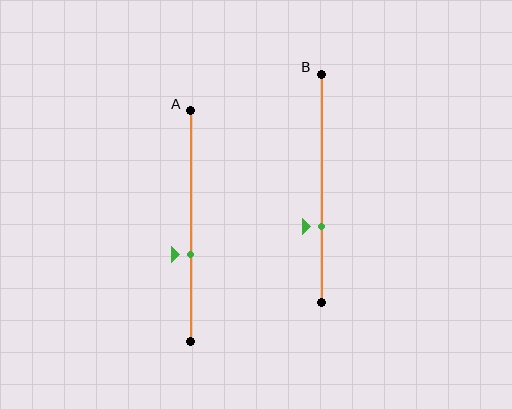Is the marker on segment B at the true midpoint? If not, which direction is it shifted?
No, the marker on segment B is shifted downward by about 17% of the segment length.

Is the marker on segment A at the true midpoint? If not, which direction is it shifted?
No, the marker on segment A is shifted downward by about 12% of the segment length.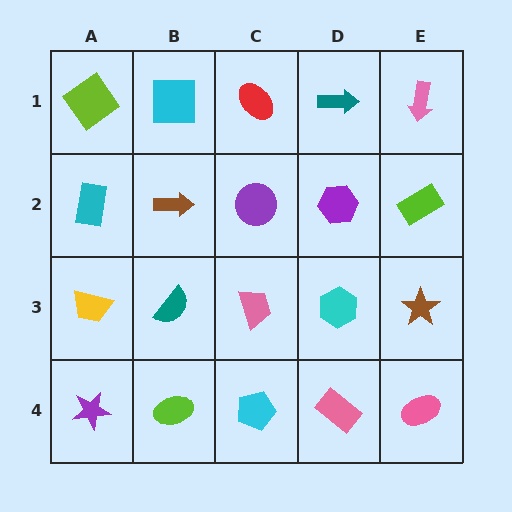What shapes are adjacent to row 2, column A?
A lime diamond (row 1, column A), a yellow trapezoid (row 3, column A), a brown arrow (row 2, column B).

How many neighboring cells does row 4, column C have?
3.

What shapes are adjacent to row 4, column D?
A cyan hexagon (row 3, column D), a cyan pentagon (row 4, column C), a pink ellipse (row 4, column E).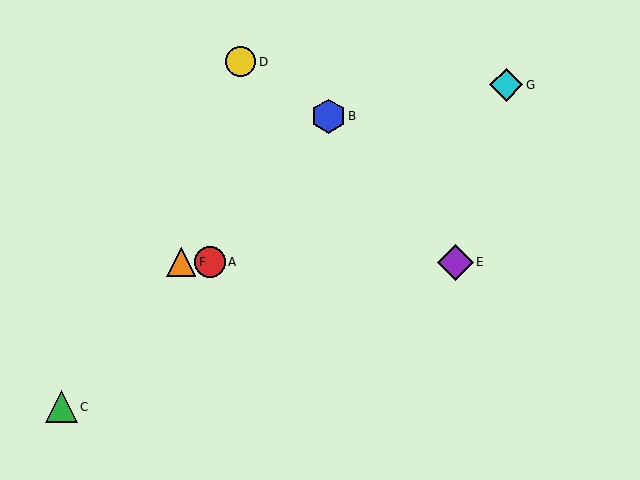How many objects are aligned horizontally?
3 objects (A, E, F) are aligned horizontally.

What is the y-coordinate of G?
Object G is at y≈85.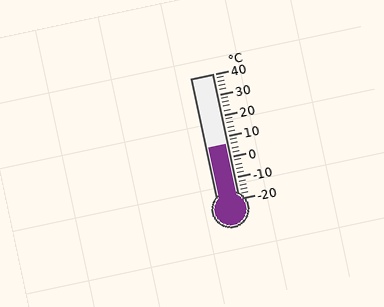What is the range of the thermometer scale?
The thermometer scale ranges from -20°C to 40°C.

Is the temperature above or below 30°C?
The temperature is below 30°C.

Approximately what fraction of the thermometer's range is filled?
The thermometer is filled to approximately 45% of its range.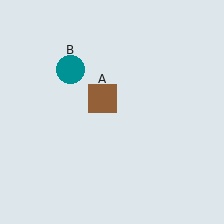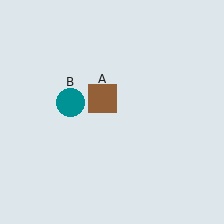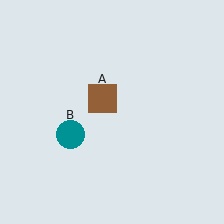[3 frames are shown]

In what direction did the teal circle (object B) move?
The teal circle (object B) moved down.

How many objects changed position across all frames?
1 object changed position: teal circle (object B).